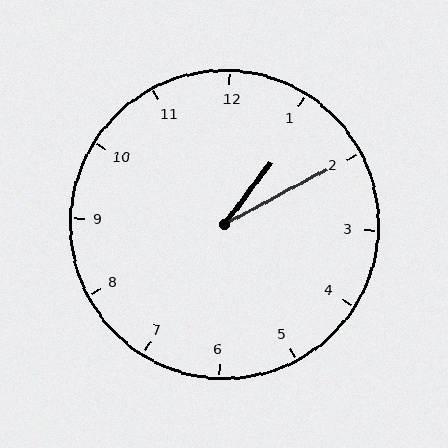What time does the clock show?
1:10.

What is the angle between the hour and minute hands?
Approximately 25 degrees.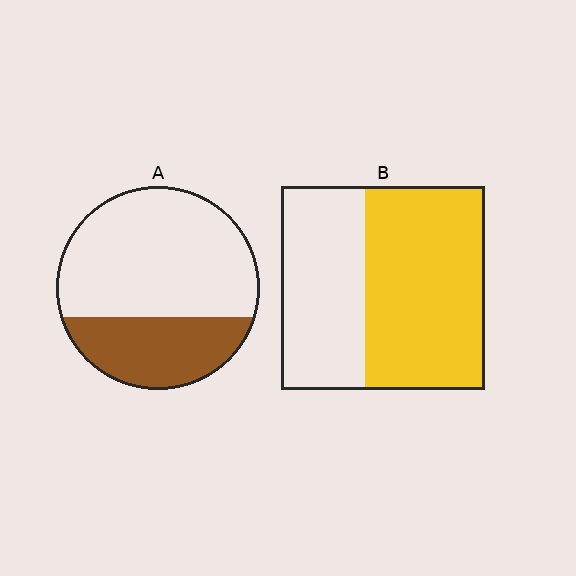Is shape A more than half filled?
No.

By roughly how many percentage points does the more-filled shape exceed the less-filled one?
By roughly 25 percentage points (B over A).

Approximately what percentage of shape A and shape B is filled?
A is approximately 30% and B is approximately 60%.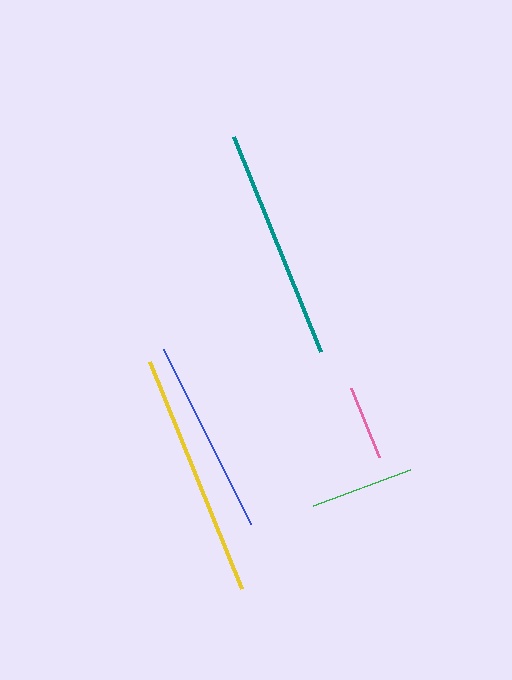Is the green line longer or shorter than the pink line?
The green line is longer than the pink line.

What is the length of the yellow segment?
The yellow segment is approximately 245 pixels long.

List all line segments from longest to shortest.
From longest to shortest: yellow, teal, blue, green, pink.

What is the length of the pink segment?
The pink segment is approximately 74 pixels long.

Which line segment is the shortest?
The pink line is the shortest at approximately 74 pixels.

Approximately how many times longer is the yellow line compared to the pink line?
The yellow line is approximately 3.3 times the length of the pink line.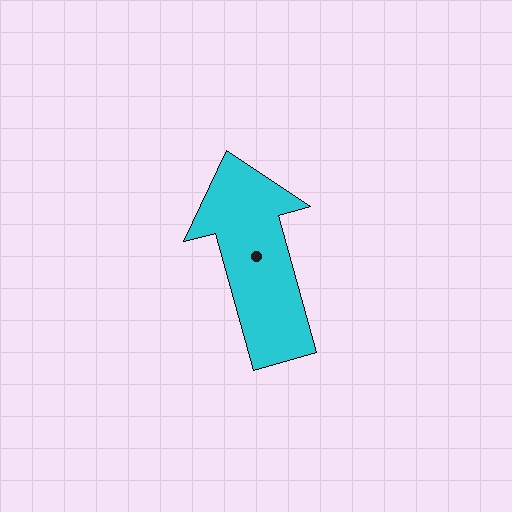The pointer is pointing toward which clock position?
Roughly 11 o'clock.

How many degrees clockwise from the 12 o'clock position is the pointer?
Approximately 345 degrees.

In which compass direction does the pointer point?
North.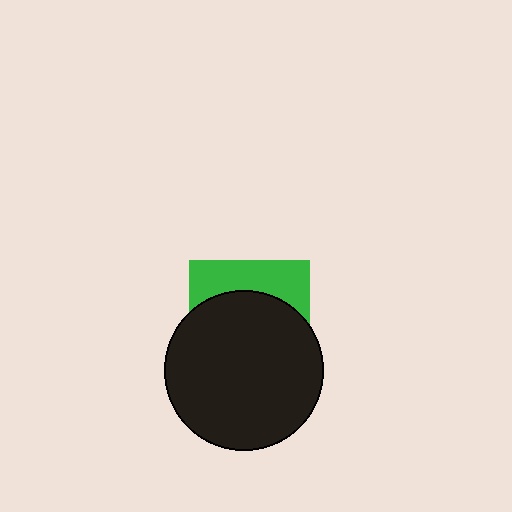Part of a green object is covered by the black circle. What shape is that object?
It is a square.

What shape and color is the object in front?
The object in front is a black circle.